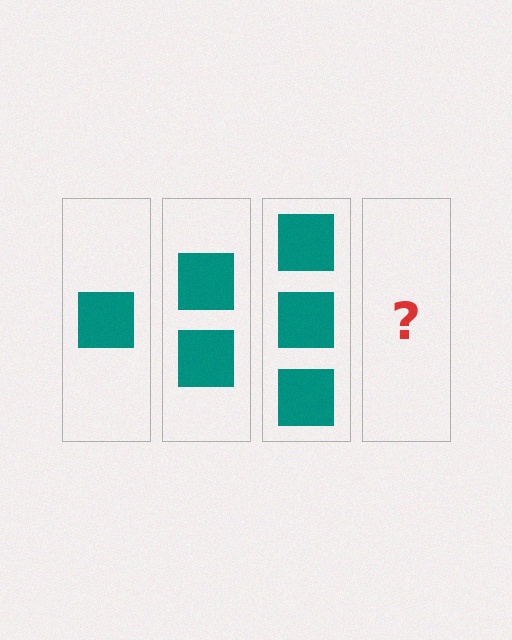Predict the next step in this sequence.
The next step is 4 squares.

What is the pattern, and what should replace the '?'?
The pattern is that each step adds one more square. The '?' should be 4 squares.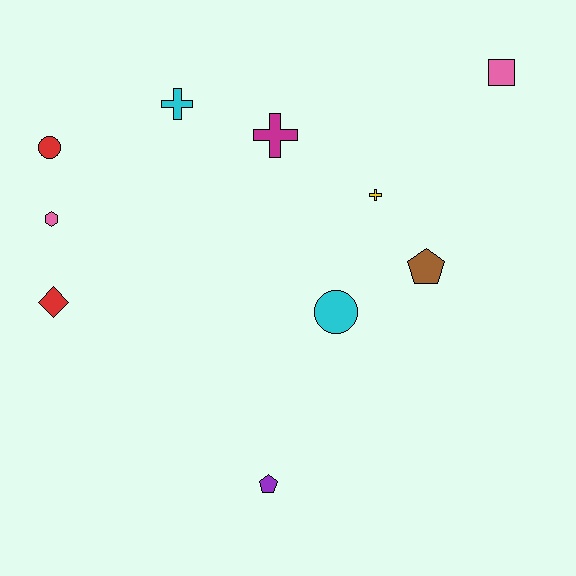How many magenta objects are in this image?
There is 1 magenta object.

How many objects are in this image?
There are 10 objects.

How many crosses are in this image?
There are 3 crosses.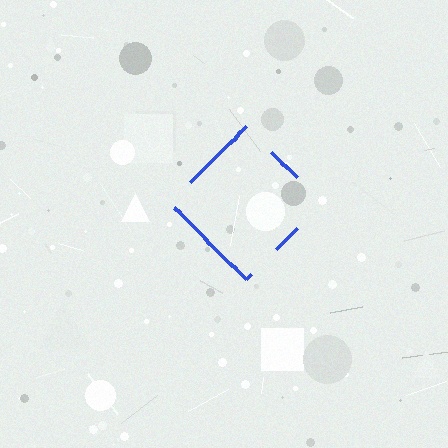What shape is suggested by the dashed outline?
The dashed outline suggests a diamond.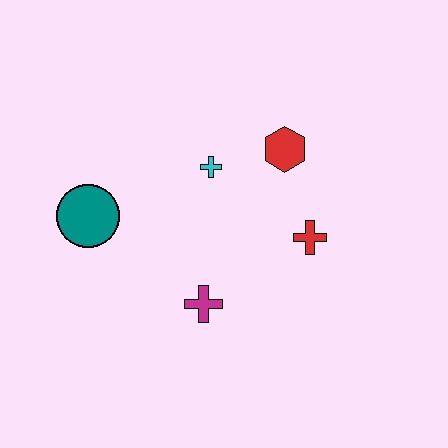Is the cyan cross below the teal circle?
No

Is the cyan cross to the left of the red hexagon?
Yes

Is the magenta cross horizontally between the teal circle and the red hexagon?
Yes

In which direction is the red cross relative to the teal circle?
The red cross is to the right of the teal circle.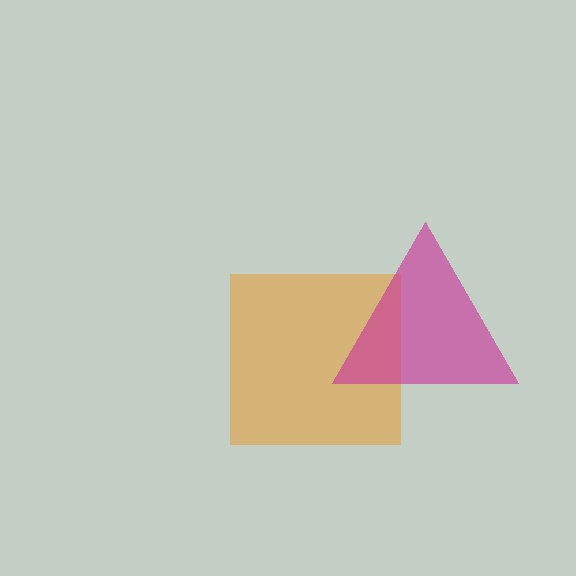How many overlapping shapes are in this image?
There are 2 overlapping shapes in the image.